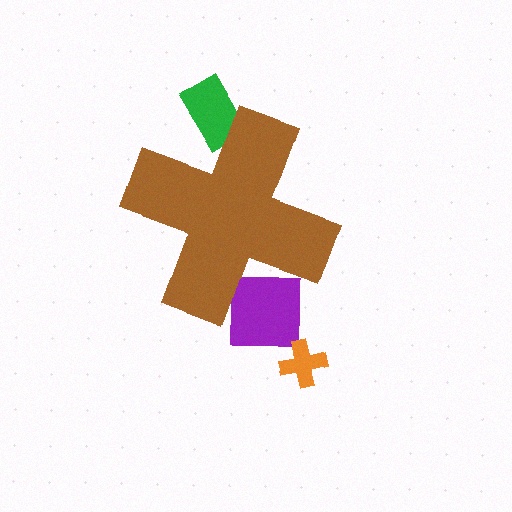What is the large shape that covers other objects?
A brown cross.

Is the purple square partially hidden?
Yes, the purple square is partially hidden behind the brown cross.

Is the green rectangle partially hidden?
Yes, the green rectangle is partially hidden behind the brown cross.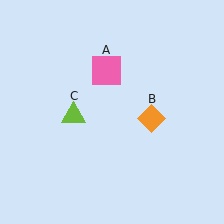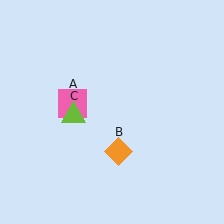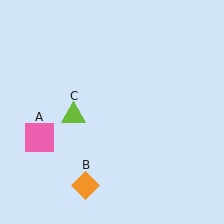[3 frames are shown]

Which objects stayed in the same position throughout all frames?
Lime triangle (object C) remained stationary.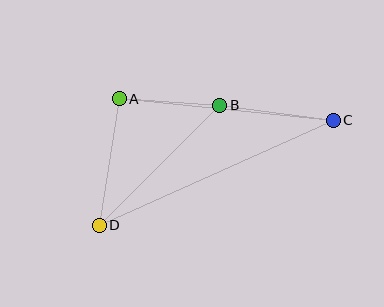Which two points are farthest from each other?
Points C and D are farthest from each other.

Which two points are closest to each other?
Points A and B are closest to each other.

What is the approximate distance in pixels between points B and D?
The distance between B and D is approximately 170 pixels.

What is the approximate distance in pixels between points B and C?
The distance between B and C is approximately 114 pixels.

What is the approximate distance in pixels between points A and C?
The distance between A and C is approximately 215 pixels.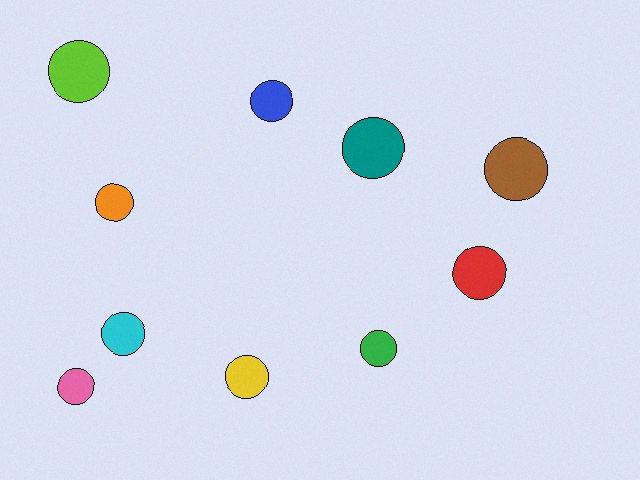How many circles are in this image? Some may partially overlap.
There are 10 circles.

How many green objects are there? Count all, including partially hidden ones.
There is 1 green object.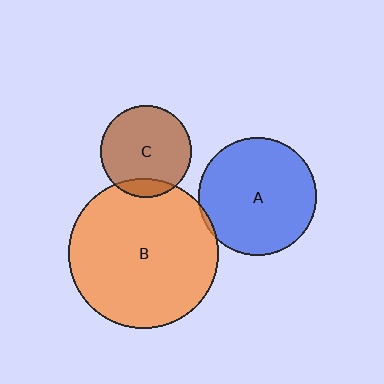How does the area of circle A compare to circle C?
Approximately 1.7 times.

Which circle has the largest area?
Circle B (orange).